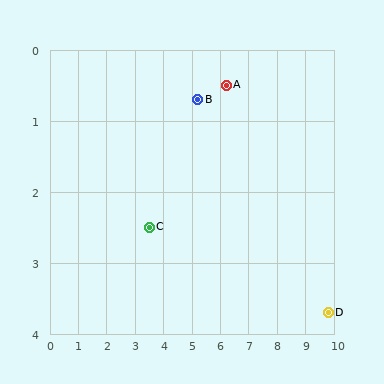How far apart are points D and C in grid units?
Points D and C are about 6.4 grid units apart.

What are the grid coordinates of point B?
Point B is at approximately (5.2, 0.7).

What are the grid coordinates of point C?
Point C is at approximately (3.5, 2.5).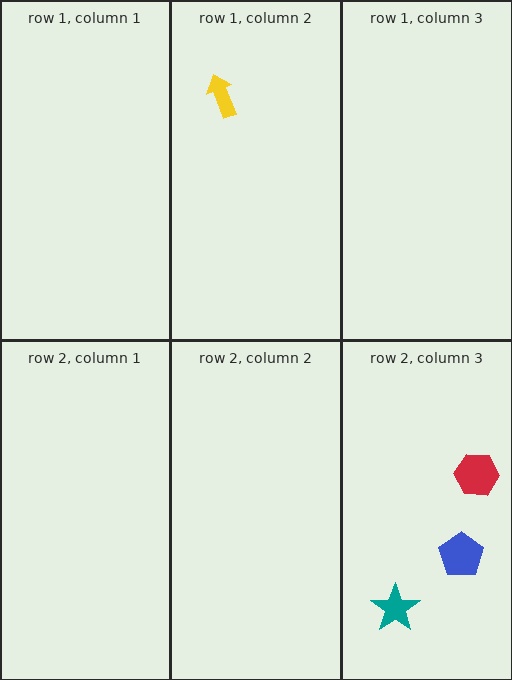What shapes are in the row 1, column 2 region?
The yellow arrow.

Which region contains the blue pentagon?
The row 2, column 3 region.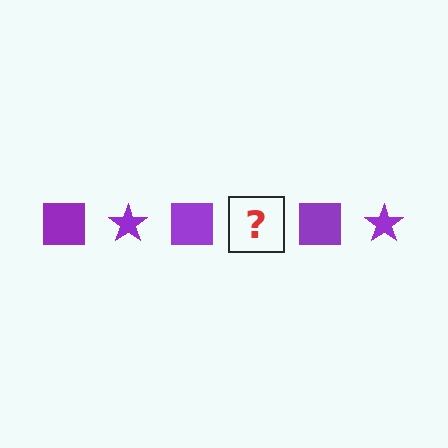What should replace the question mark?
The question mark should be replaced with a purple star.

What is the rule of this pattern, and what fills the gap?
The rule is that the pattern cycles through square, star shapes in purple. The gap should be filled with a purple star.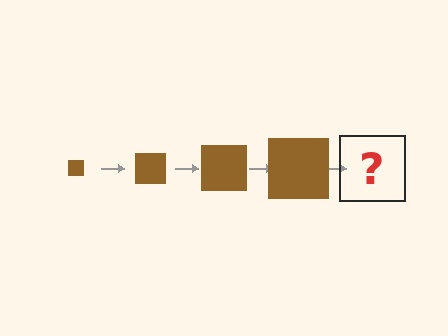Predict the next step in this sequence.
The next step is a brown square, larger than the previous one.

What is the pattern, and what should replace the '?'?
The pattern is that the square gets progressively larger each step. The '?' should be a brown square, larger than the previous one.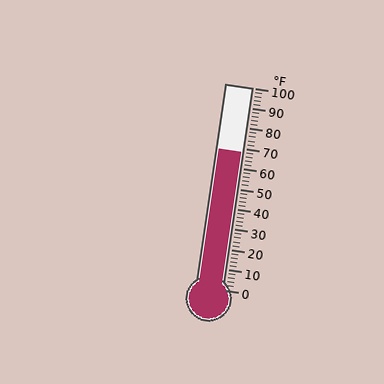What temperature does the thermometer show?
The thermometer shows approximately 68°F.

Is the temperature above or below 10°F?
The temperature is above 10°F.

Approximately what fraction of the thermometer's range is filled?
The thermometer is filled to approximately 70% of its range.